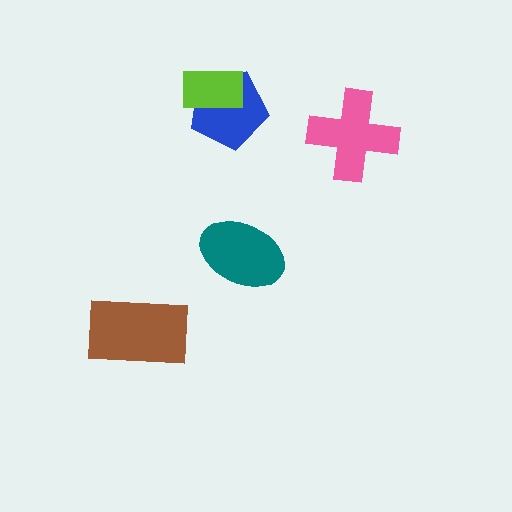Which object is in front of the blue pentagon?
The lime rectangle is in front of the blue pentagon.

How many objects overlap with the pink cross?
0 objects overlap with the pink cross.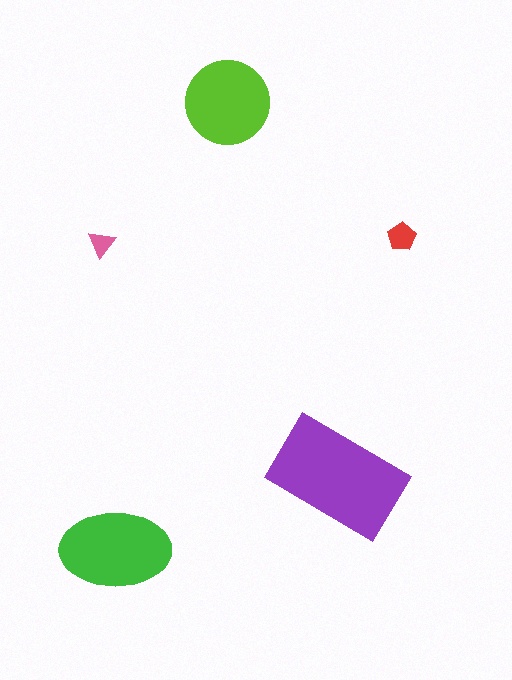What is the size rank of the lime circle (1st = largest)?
3rd.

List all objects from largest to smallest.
The purple rectangle, the green ellipse, the lime circle, the red pentagon, the pink triangle.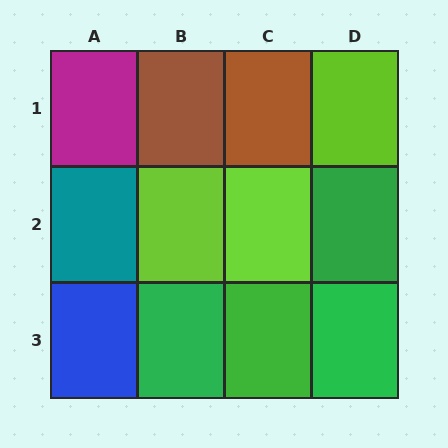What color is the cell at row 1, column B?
Brown.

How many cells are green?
4 cells are green.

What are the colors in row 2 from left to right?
Teal, lime, lime, green.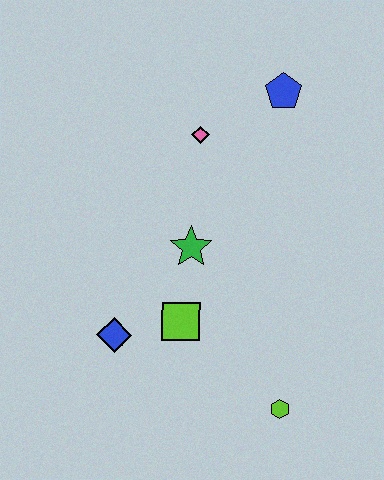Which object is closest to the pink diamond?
The blue pentagon is closest to the pink diamond.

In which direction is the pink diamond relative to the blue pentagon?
The pink diamond is to the left of the blue pentagon.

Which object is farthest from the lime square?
The blue pentagon is farthest from the lime square.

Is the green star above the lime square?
Yes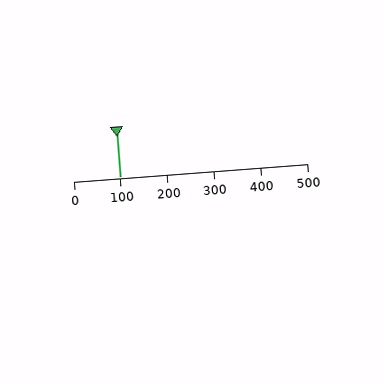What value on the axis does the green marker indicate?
The marker indicates approximately 100.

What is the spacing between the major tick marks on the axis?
The major ticks are spaced 100 apart.